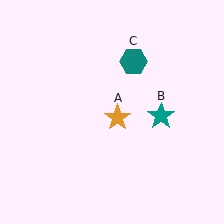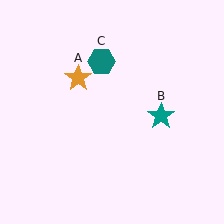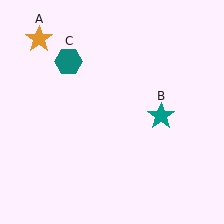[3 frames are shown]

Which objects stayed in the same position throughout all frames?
Teal star (object B) remained stationary.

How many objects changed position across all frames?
2 objects changed position: orange star (object A), teal hexagon (object C).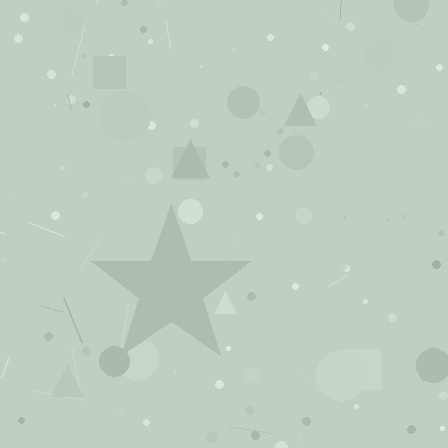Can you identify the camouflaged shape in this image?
The camouflaged shape is a star.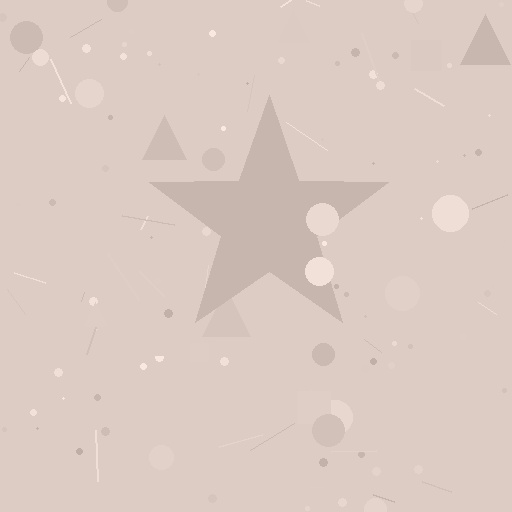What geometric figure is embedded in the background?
A star is embedded in the background.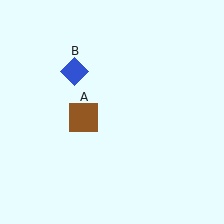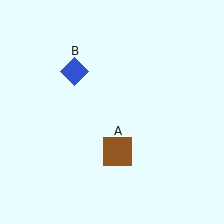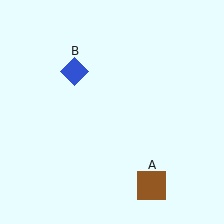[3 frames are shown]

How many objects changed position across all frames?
1 object changed position: brown square (object A).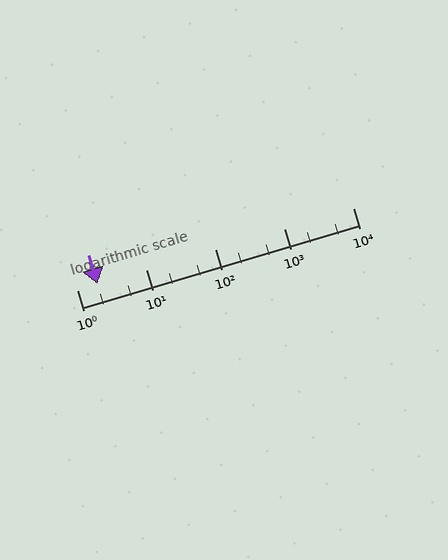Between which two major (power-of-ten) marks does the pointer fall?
The pointer is between 1 and 10.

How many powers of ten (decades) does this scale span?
The scale spans 4 decades, from 1 to 10000.